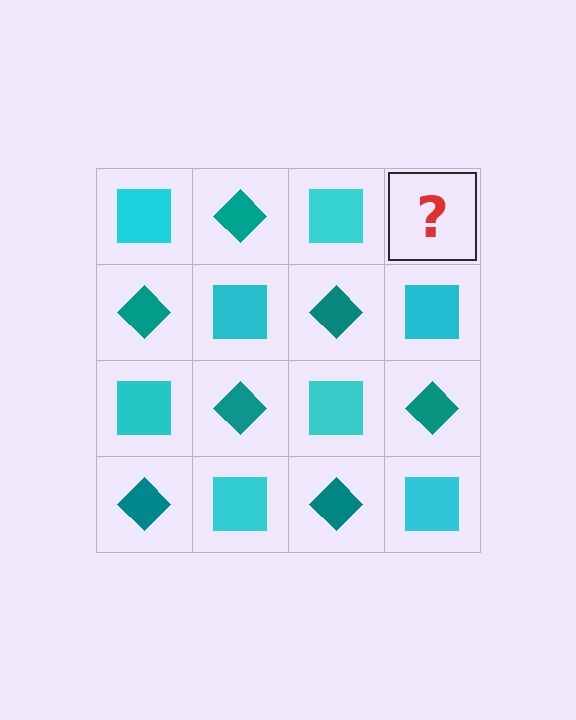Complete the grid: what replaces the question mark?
The question mark should be replaced with a teal diamond.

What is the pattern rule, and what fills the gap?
The rule is that it alternates cyan square and teal diamond in a checkerboard pattern. The gap should be filled with a teal diamond.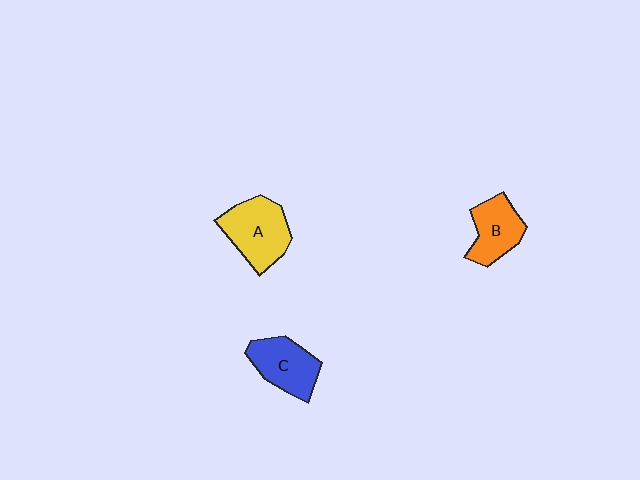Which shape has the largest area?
Shape A (yellow).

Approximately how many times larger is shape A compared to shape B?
Approximately 1.3 times.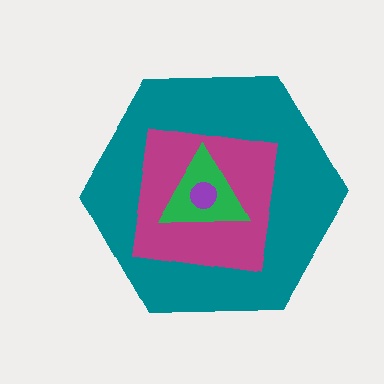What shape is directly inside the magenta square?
The green triangle.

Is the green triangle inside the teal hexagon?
Yes.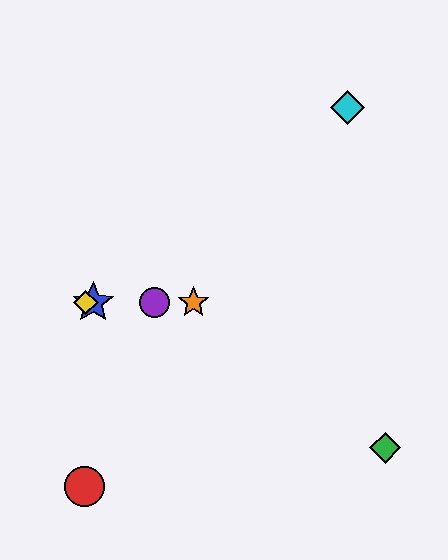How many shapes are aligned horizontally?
4 shapes (the blue star, the yellow diamond, the purple circle, the orange star) are aligned horizontally.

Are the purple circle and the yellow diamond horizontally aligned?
Yes, both are at y≈303.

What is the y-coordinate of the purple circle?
The purple circle is at y≈303.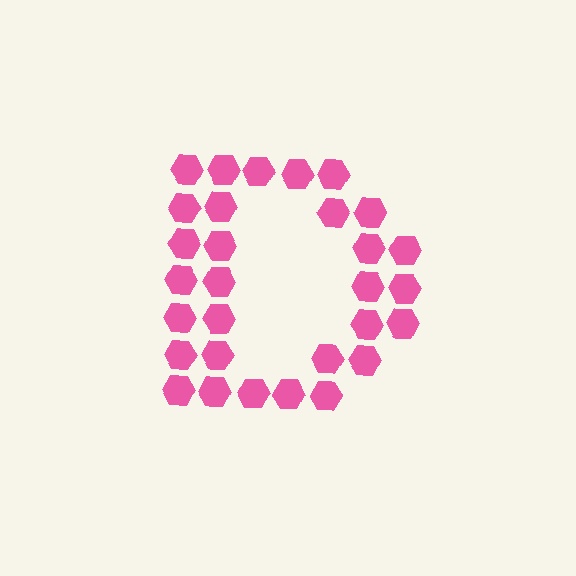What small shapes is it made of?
It is made of small hexagons.